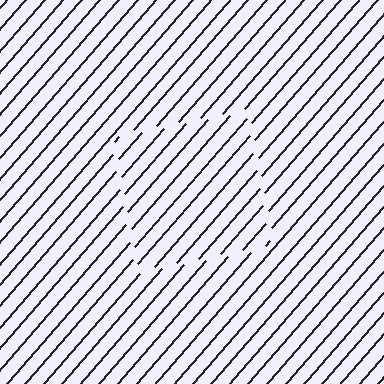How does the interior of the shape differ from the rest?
The interior of the shape contains the same grating, shifted by half a period — the contour is defined by the phase discontinuity where line-ends from the inner and outer gratings abut.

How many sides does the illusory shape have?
4 sides — the line-ends trace a square.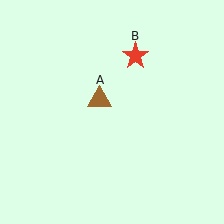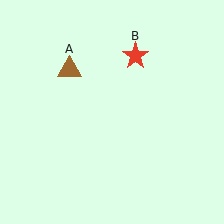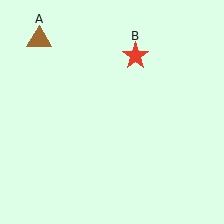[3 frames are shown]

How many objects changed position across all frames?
1 object changed position: brown triangle (object A).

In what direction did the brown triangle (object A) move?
The brown triangle (object A) moved up and to the left.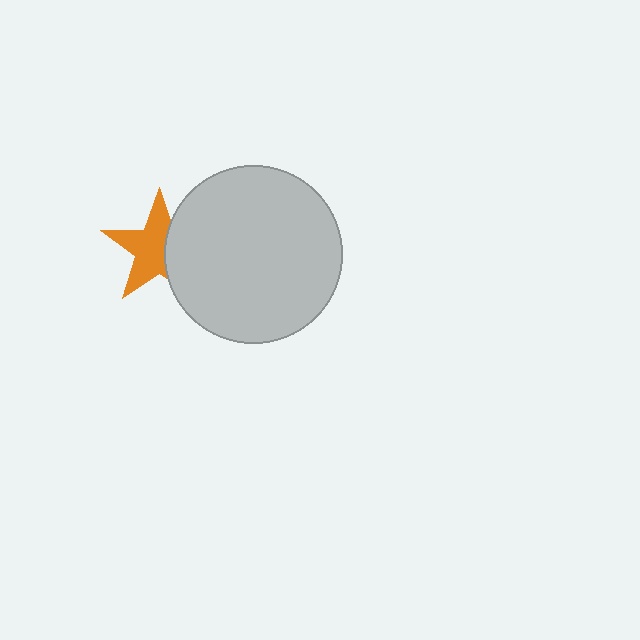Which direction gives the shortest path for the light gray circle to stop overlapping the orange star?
Moving right gives the shortest separation.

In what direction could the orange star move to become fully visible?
The orange star could move left. That would shift it out from behind the light gray circle entirely.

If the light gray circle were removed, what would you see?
You would see the complete orange star.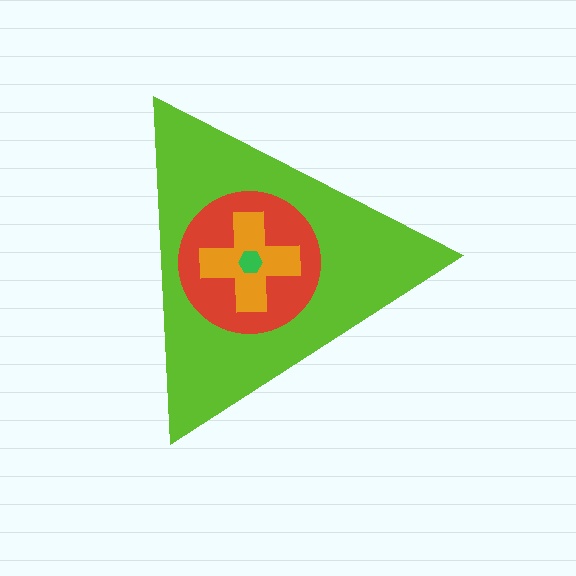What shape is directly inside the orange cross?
The green hexagon.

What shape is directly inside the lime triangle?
The red circle.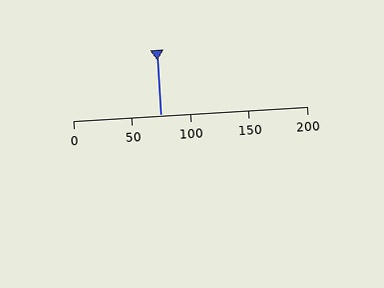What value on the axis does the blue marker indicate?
The marker indicates approximately 75.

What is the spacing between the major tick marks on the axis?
The major ticks are spaced 50 apart.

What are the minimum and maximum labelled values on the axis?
The axis runs from 0 to 200.